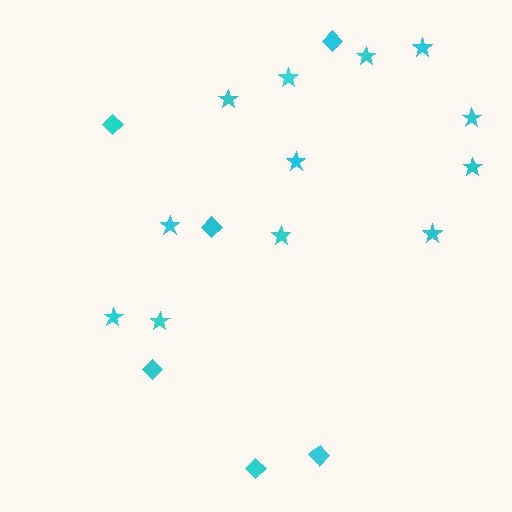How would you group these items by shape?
There are 2 groups: one group of diamonds (6) and one group of stars (12).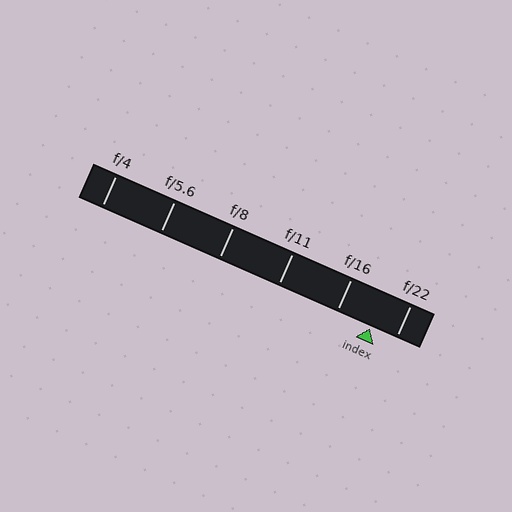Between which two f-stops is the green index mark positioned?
The index mark is between f/16 and f/22.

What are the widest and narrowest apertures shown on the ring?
The widest aperture shown is f/4 and the narrowest is f/22.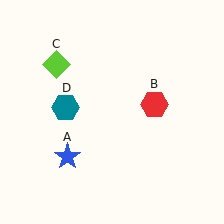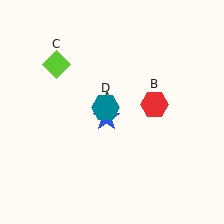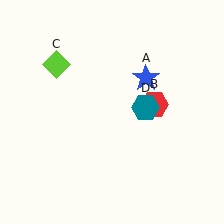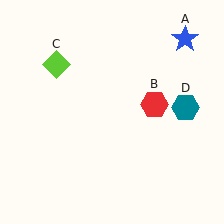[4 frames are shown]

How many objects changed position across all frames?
2 objects changed position: blue star (object A), teal hexagon (object D).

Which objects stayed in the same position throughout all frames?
Red hexagon (object B) and lime diamond (object C) remained stationary.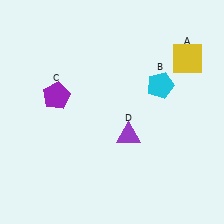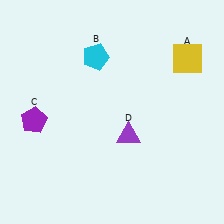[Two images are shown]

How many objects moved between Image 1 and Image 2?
2 objects moved between the two images.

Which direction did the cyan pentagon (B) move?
The cyan pentagon (B) moved left.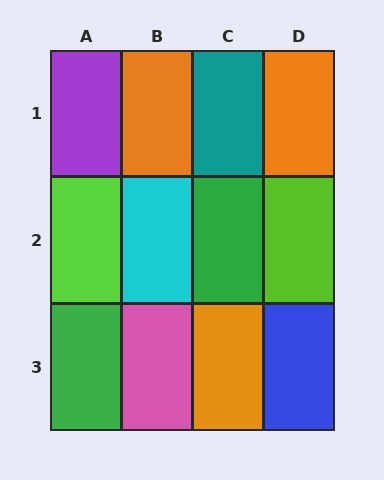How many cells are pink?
1 cell is pink.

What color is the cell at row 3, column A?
Green.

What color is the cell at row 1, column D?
Orange.